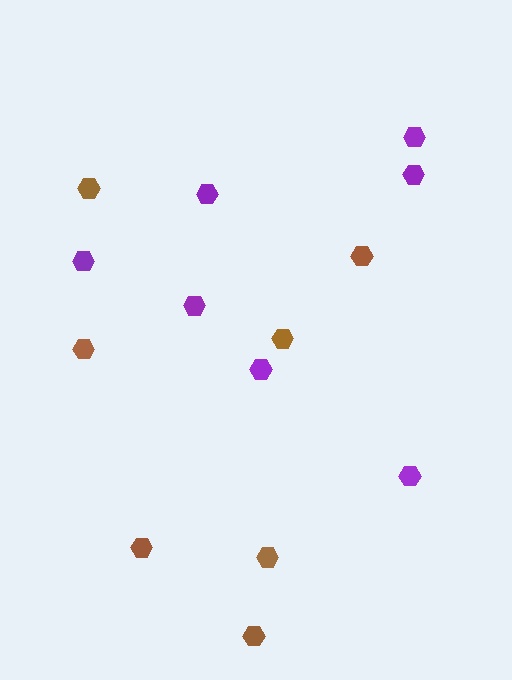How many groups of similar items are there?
There are 2 groups: one group of purple hexagons (7) and one group of brown hexagons (7).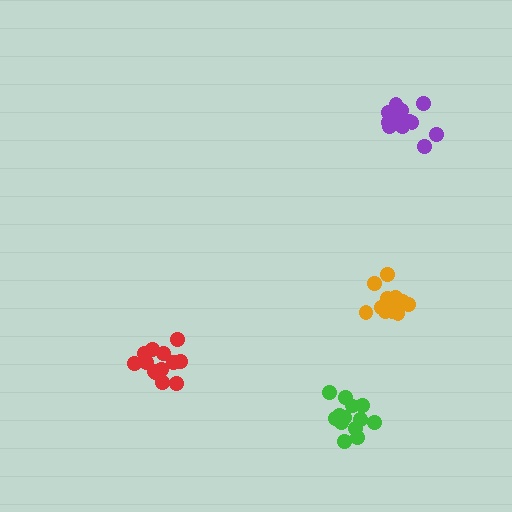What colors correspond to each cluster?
The clusters are colored: orange, green, red, purple.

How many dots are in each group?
Group 1: 13 dots, Group 2: 13 dots, Group 3: 13 dots, Group 4: 15 dots (54 total).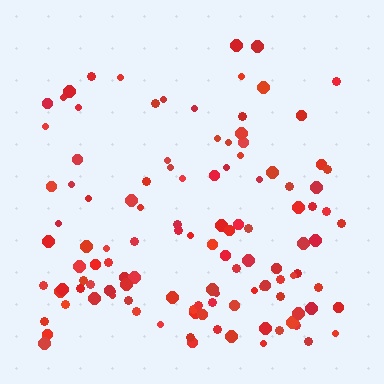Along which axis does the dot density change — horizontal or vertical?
Vertical.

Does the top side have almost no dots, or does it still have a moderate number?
Still a moderate number, just noticeably fewer than the bottom.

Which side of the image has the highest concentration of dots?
The bottom.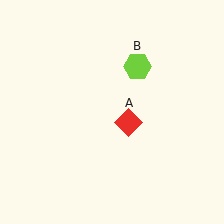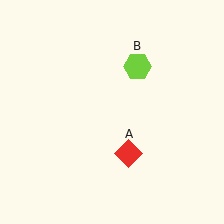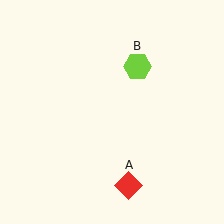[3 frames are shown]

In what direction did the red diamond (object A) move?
The red diamond (object A) moved down.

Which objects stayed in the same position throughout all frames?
Lime hexagon (object B) remained stationary.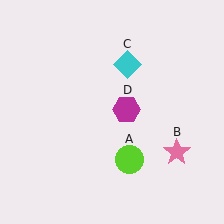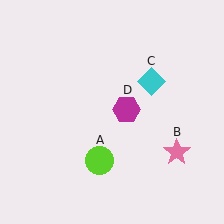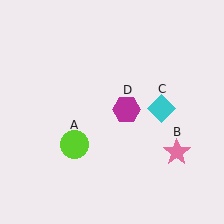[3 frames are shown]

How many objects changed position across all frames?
2 objects changed position: lime circle (object A), cyan diamond (object C).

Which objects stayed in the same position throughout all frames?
Pink star (object B) and magenta hexagon (object D) remained stationary.